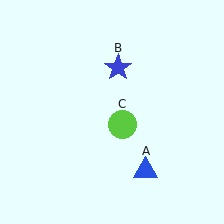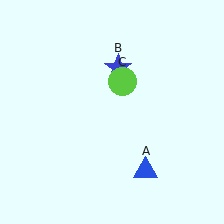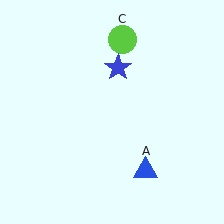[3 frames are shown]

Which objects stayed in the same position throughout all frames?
Blue triangle (object A) and blue star (object B) remained stationary.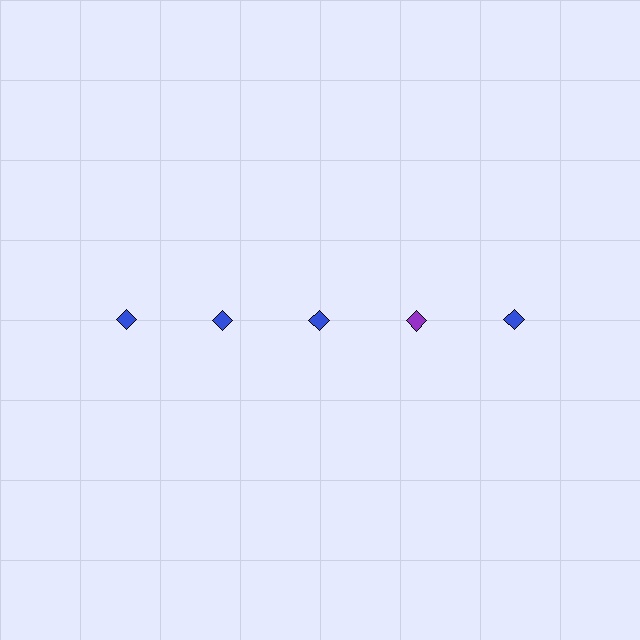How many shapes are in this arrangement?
There are 5 shapes arranged in a grid pattern.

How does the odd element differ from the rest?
It has a different color: purple instead of blue.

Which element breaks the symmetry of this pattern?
The purple diamond in the top row, second from right column breaks the symmetry. All other shapes are blue diamonds.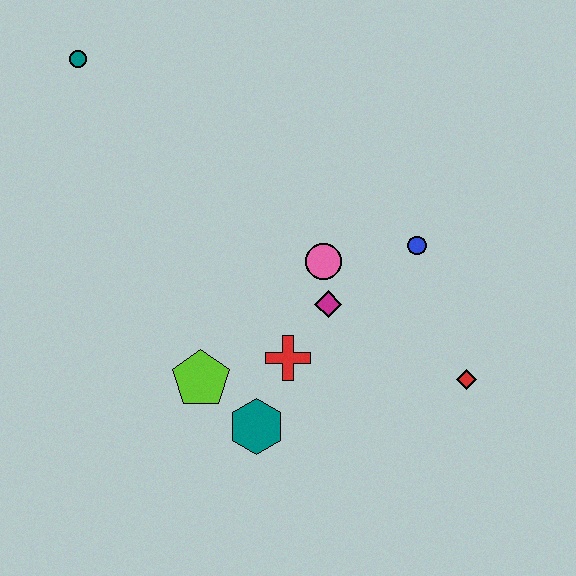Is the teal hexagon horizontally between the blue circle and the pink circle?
No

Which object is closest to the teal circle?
The pink circle is closest to the teal circle.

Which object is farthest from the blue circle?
The teal circle is farthest from the blue circle.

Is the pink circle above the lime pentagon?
Yes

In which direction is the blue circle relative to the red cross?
The blue circle is to the right of the red cross.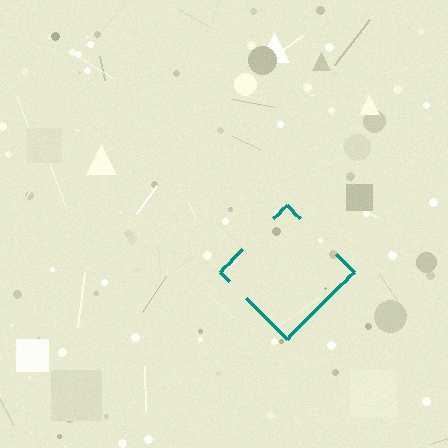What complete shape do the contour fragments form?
The contour fragments form a diamond.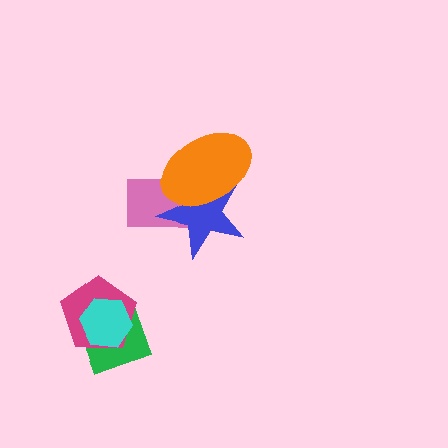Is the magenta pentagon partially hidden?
Yes, it is partially covered by another shape.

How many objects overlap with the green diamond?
2 objects overlap with the green diamond.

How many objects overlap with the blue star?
2 objects overlap with the blue star.